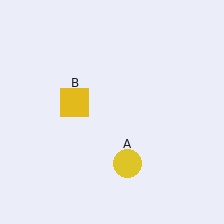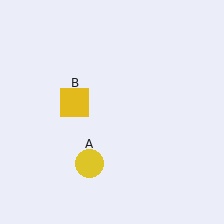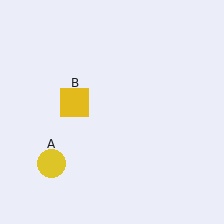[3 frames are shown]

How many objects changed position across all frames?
1 object changed position: yellow circle (object A).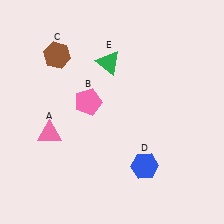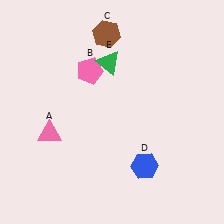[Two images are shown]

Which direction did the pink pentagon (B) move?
The pink pentagon (B) moved up.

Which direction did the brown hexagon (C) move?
The brown hexagon (C) moved right.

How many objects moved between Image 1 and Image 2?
2 objects moved between the two images.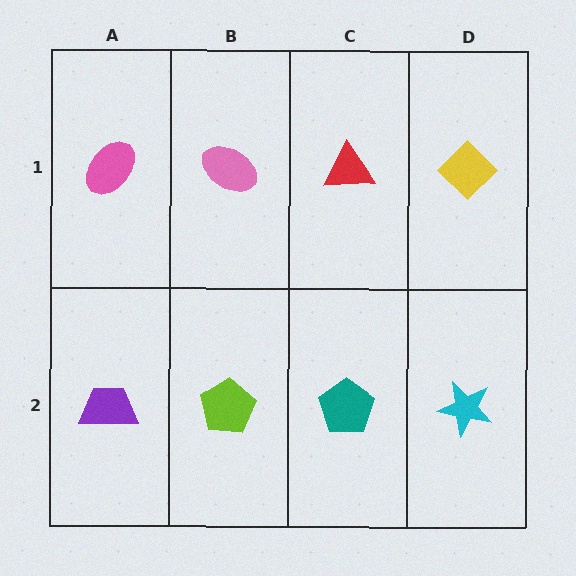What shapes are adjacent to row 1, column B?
A lime pentagon (row 2, column B), a pink ellipse (row 1, column A), a red triangle (row 1, column C).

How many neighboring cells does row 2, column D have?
2.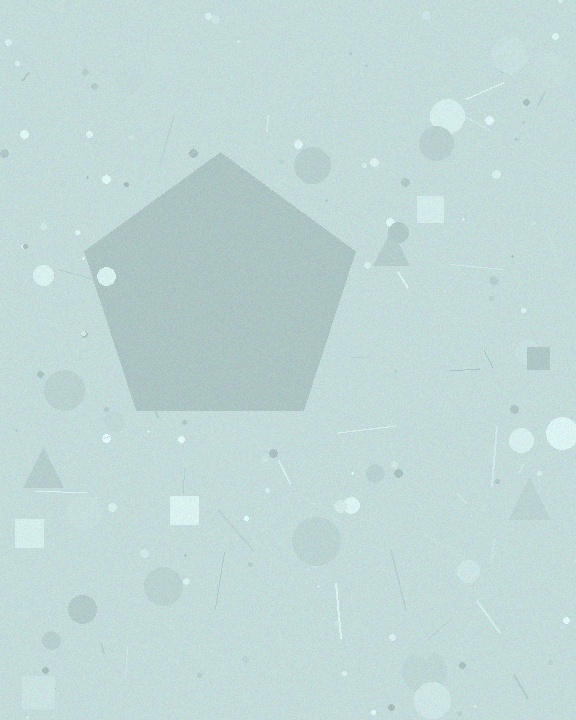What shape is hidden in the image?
A pentagon is hidden in the image.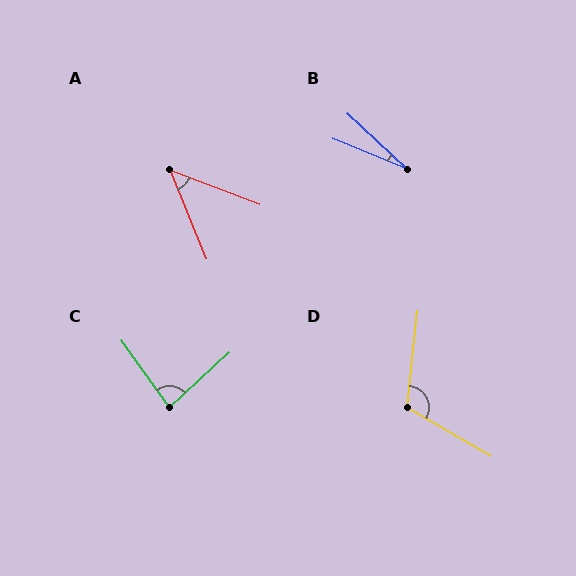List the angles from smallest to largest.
B (21°), A (47°), C (83°), D (114°).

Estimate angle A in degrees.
Approximately 47 degrees.